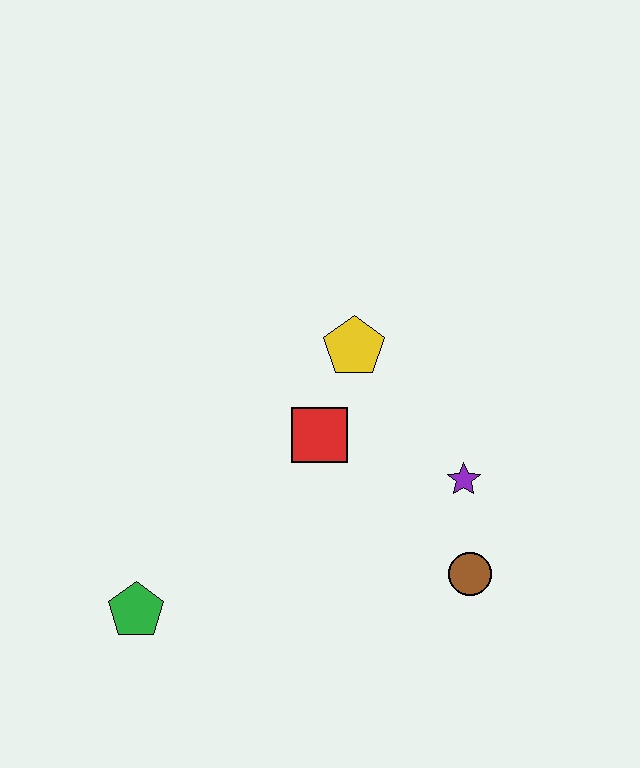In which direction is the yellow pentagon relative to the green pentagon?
The yellow pentagon is above the green pentagon.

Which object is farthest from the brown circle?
The green pentagon is farthest from the brown circle.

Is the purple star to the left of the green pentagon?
No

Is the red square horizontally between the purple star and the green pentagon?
Yes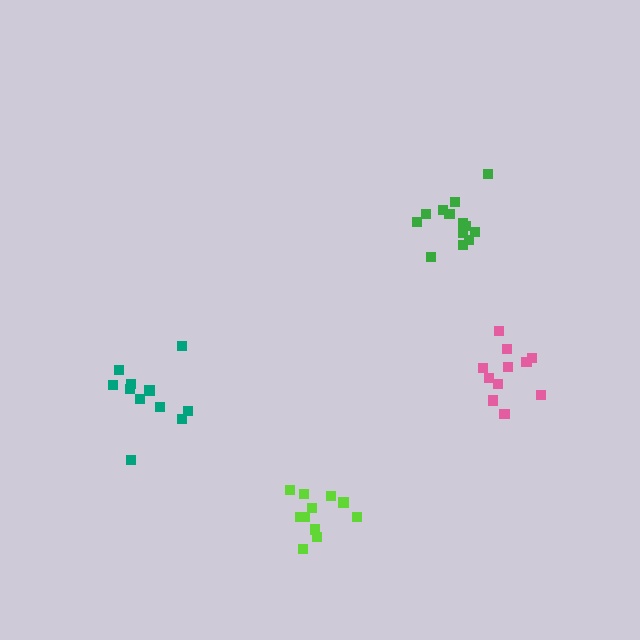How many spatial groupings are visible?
There are 4 spatial groupings.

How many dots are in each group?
Group 1: 11 dots, Group 2: 11 dots, Group 3: 13 dots, Group 4: 11 dots (46 total).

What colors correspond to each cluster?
The clusters are colored: lime, pink, green, teal.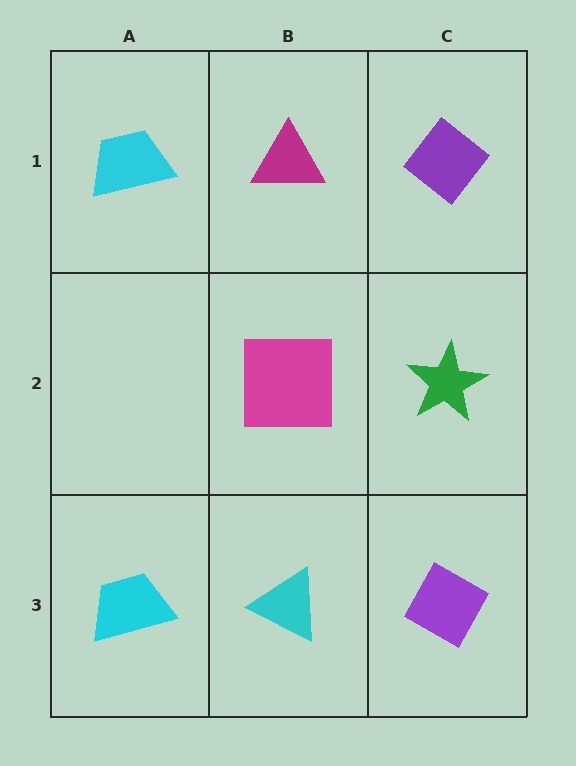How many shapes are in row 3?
3 shapes.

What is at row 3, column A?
A cyan trapezoid.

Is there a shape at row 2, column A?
No, that cell is empty.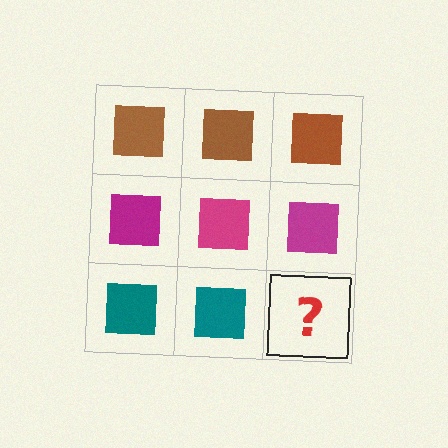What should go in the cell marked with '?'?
The missing cell should contain a teal square.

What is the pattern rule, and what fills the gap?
The rule is that each row has a consistent color. The gap should be filled with a teal square.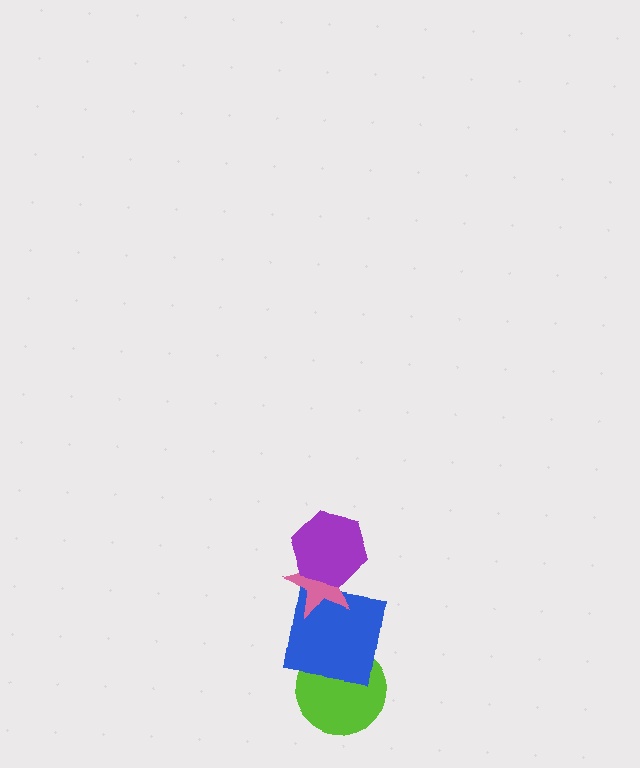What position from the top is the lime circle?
The lime circle is 4th from the top.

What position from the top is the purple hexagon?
The purple hexagon is 1st from the top.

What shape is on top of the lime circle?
The blue square is on top of the lime circle.